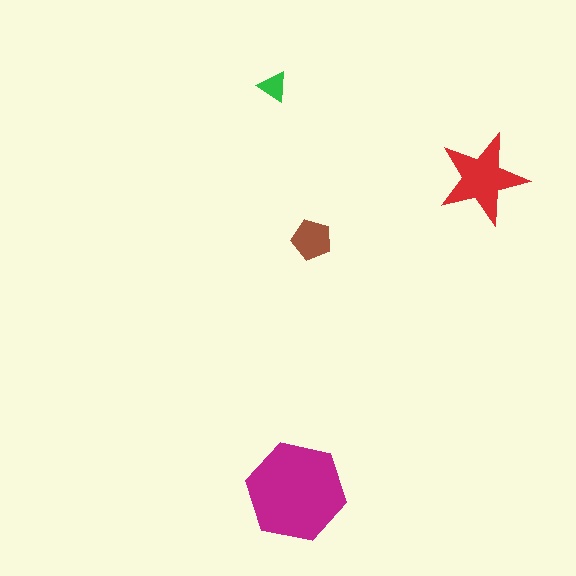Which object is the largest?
The magenta hexagon.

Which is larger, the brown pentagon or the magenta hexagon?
The magenta hexagon.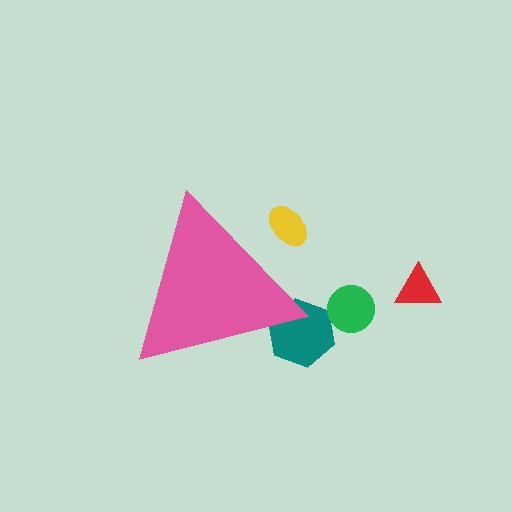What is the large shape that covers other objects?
A pink triangle.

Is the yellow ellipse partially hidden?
Yes, the yellow ellipse is partially hidden behind the pink triangle.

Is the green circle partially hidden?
No, the green circle is fully visible.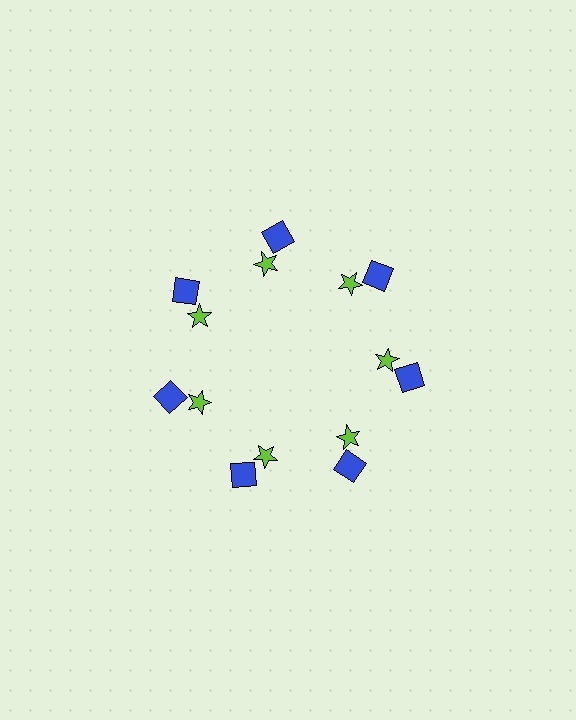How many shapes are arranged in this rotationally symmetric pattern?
There are 14 shapes, arranged in 7 groups of 2.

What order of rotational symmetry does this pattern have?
This pattern has 7-fold rotational symmetry.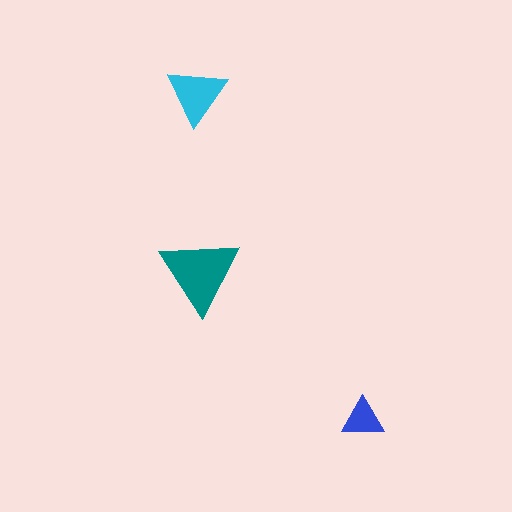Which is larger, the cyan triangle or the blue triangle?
The cyan one.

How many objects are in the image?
There are 3 objects in the image.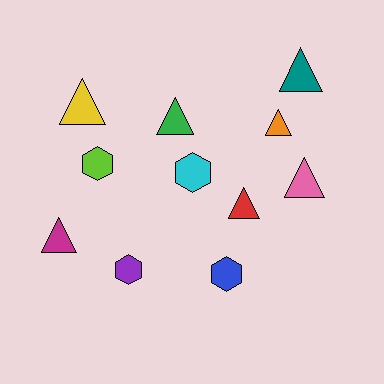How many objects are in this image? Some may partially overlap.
There are 11 objects.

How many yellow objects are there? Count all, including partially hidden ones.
There is 1 yellow object.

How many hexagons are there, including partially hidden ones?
There are 4 hexagons.